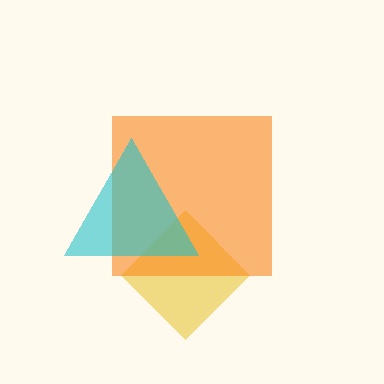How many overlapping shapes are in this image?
There are 3 overlapping shapes in the image.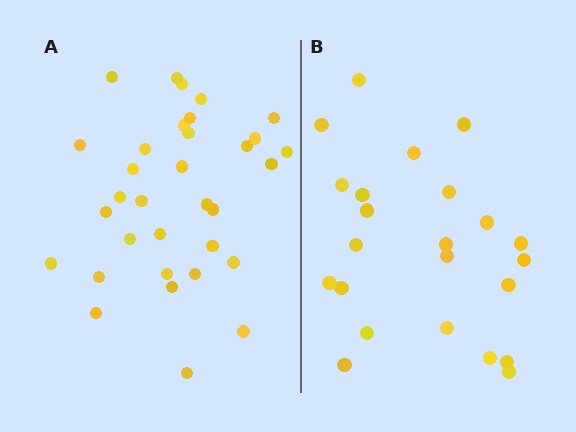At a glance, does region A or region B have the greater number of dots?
Region A (the left region) has more dots.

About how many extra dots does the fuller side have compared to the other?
Region A has roughly 10 or so more dots than region B.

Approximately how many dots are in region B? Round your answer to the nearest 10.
About 20 dots. (The exact count is 23, which rounds to 20.)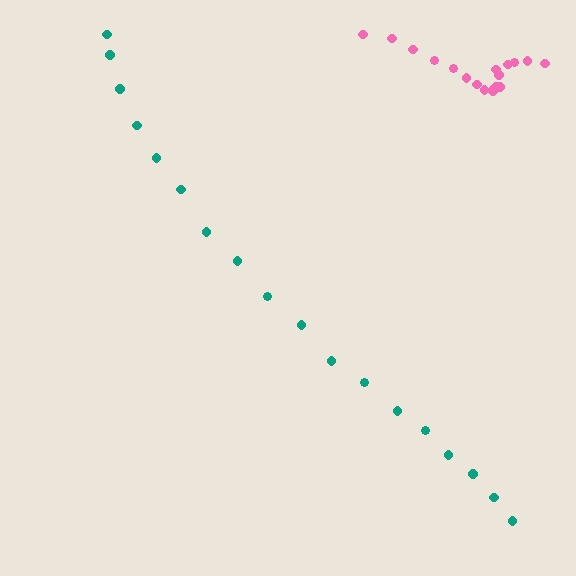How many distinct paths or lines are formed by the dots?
There are 2 distinct paths.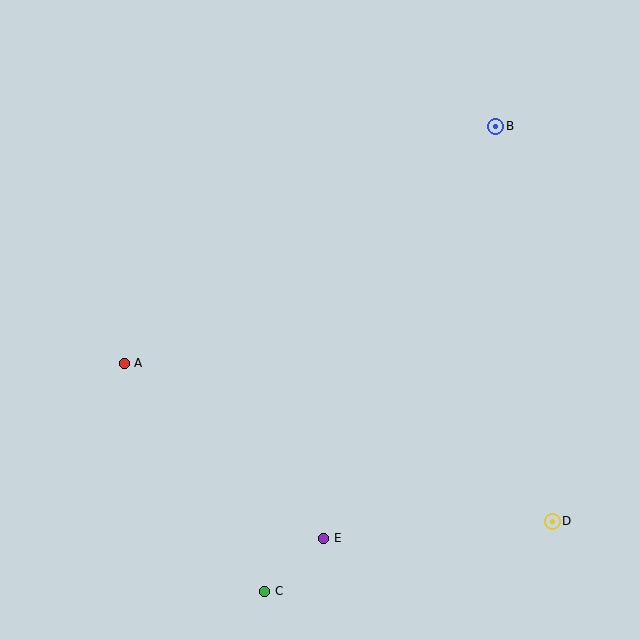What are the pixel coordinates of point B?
Point B is at (496, 126).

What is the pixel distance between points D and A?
The distance between D and A is 456 pixels.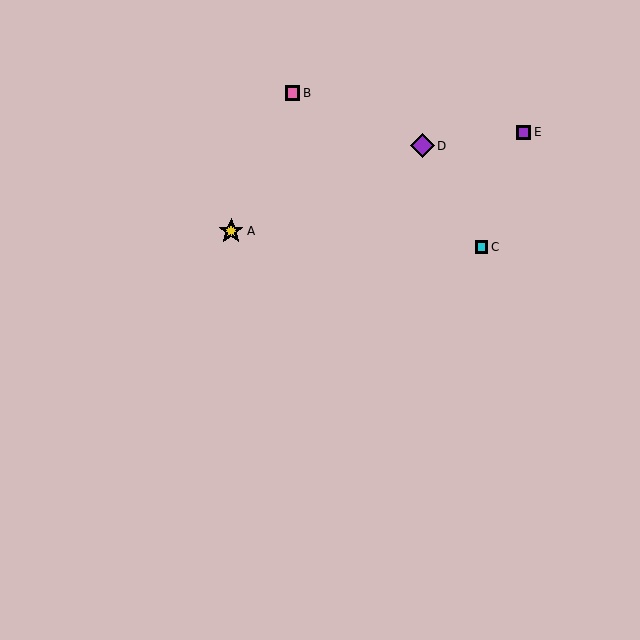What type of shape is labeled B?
Shape B is a pink square.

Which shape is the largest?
The yellow star (labeled A) is the largest.